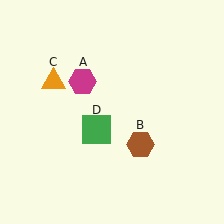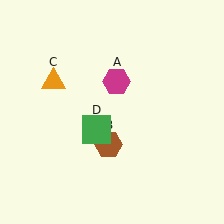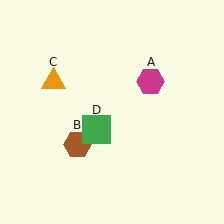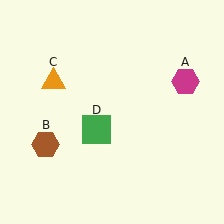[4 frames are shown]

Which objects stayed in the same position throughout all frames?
Orange triangle (object C) and green square (object D) remained stationary.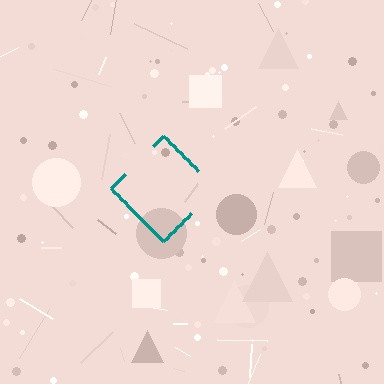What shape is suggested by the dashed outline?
The dashed outline suggests a diamond.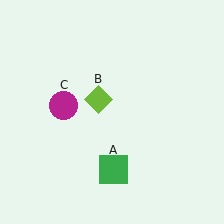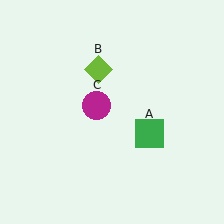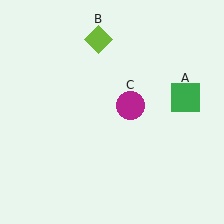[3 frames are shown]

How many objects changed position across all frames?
3 objects changed position: green square (object A), lime diamond (object B), magenta circle (object C).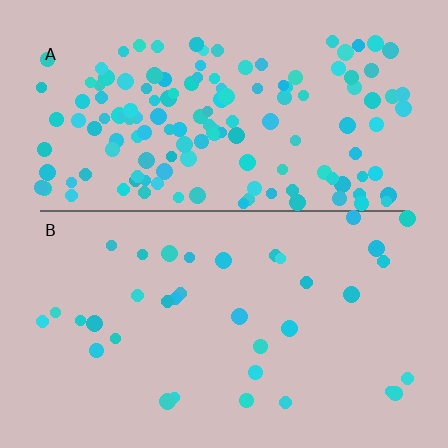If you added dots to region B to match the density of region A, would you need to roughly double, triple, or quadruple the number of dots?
Approximately quadruple.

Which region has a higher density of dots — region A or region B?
A (the top).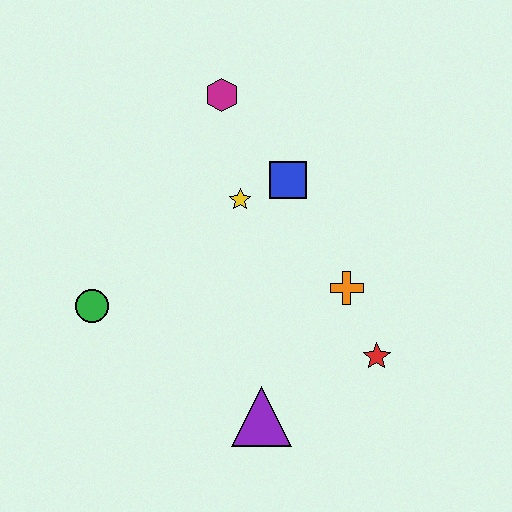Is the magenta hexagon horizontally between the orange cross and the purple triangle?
No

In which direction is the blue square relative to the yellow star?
The blue square is to the right of the yellow star.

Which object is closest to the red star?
The orange cross is closest to the red star.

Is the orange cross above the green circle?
Yes